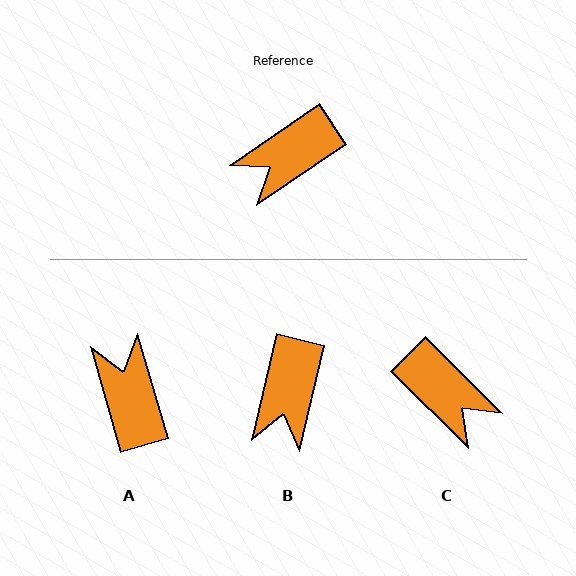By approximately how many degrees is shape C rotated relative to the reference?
Approximately 101 degrees counter-clockwise.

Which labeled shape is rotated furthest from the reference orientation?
A, about 108 degrees away.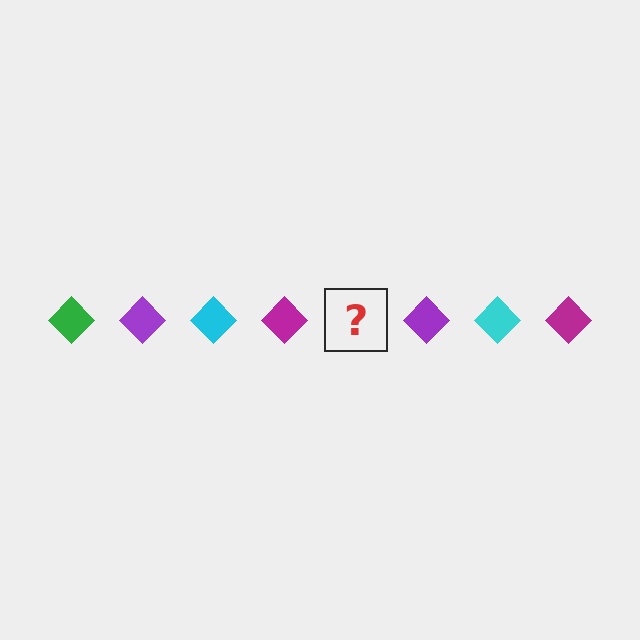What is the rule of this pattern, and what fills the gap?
The rule is that the pattern cycles through green, purple, cyan, magenta diamonds. The gap should be filled with a green diamond.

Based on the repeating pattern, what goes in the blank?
The blank should be a green diamond.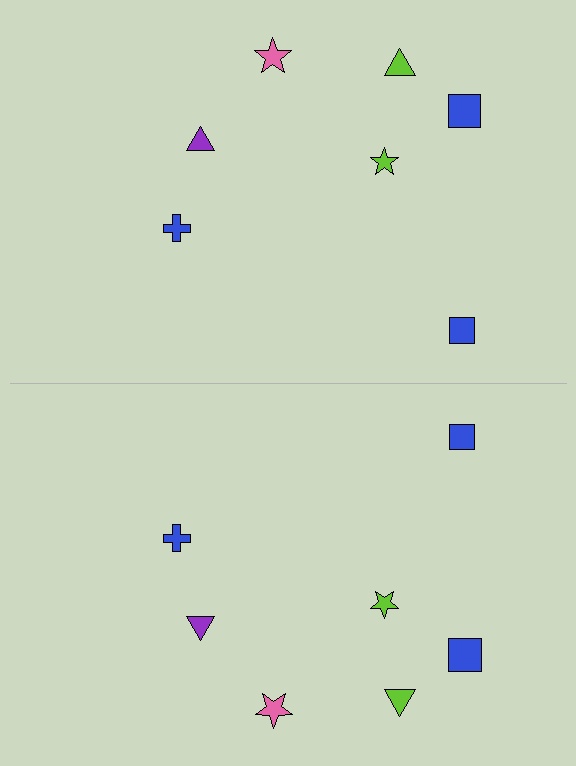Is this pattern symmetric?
Yes, this pattern has bilateral (reflection) symmetry.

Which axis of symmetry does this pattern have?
The pattern has a horizontal axis of symmetry running through the center of the image.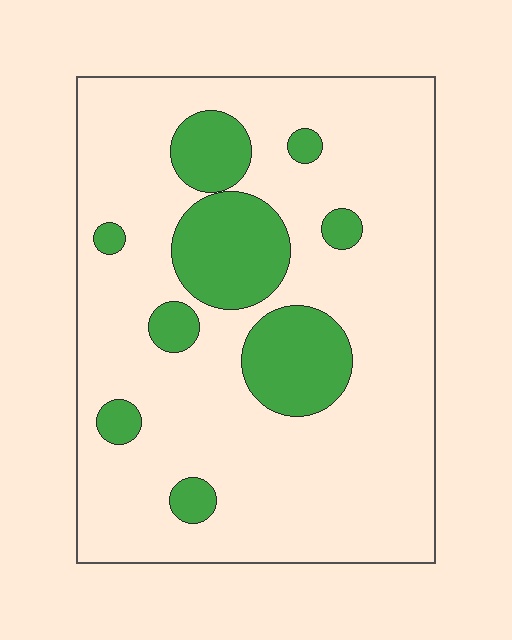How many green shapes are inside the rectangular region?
9.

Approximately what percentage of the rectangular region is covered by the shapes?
Approximately 20%.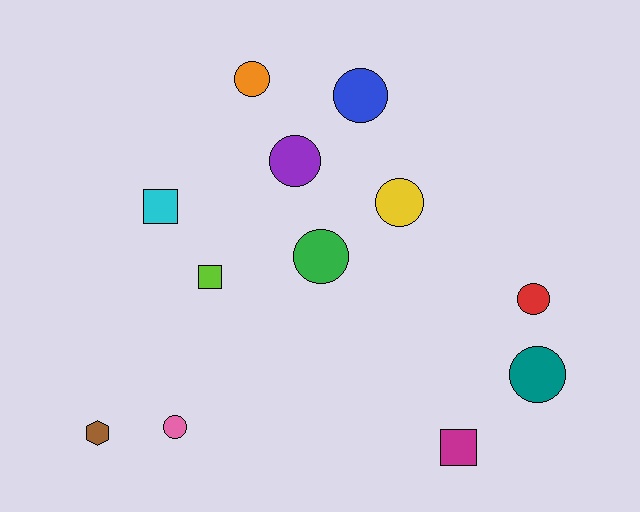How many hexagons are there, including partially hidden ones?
There is 1 hexagon.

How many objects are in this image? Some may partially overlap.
There are 12 objects.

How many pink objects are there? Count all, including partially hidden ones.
There is 1 pink object.